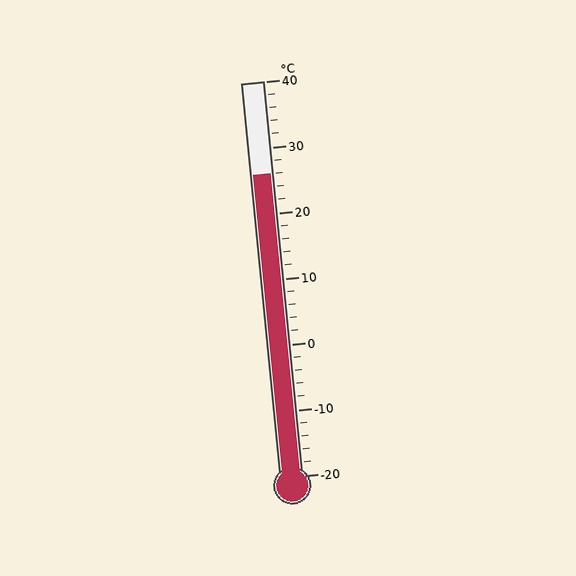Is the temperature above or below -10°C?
The temperature is above -10°C.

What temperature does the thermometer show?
The thermometer shows approximately 26°C.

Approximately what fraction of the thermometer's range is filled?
The thermometer is filled to approximately 75% of its range.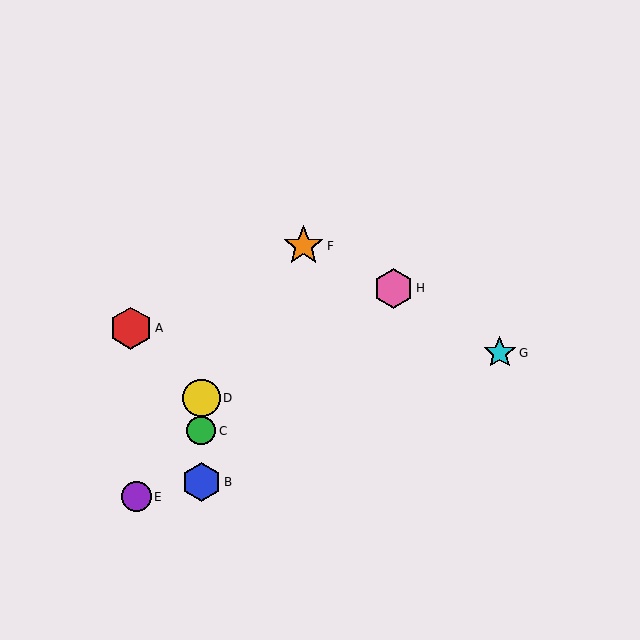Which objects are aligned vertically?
Objects B, C, D are aligned vertically.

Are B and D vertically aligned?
Yes, both are at x≈201.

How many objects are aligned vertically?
3 objects (B, C, D) are aligned vertically.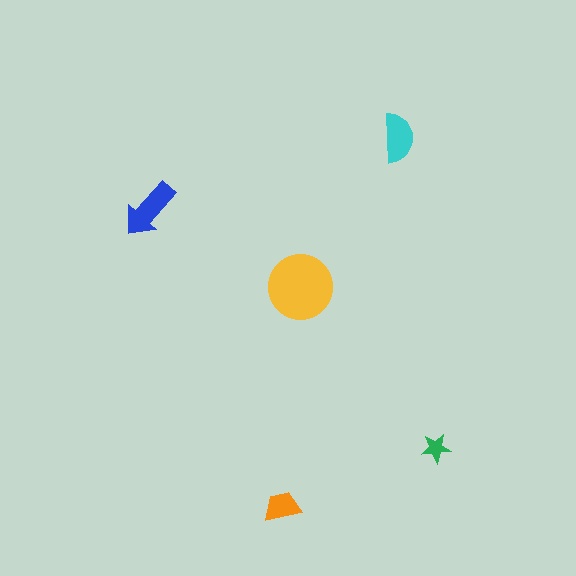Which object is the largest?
The yellow circle.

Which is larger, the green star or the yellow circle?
The yellow circle.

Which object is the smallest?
The green star.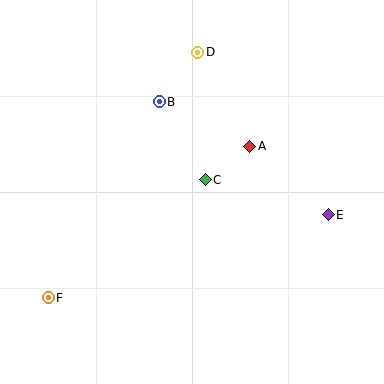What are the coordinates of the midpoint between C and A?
The midpoint between C and A is at (227, 163).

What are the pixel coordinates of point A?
Point A is at (250, 146).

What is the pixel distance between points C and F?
The distance between C and F is 196 pixels.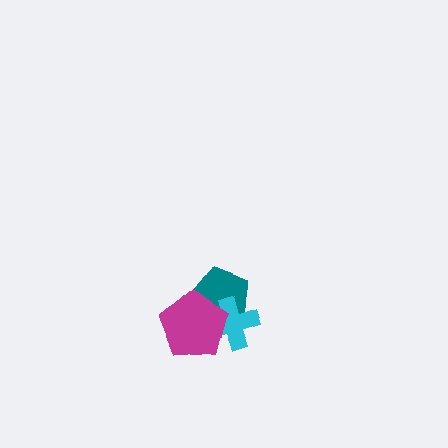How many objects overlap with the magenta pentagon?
2 objects overlap with the magenta pentagon.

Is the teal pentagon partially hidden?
Yes, it is partially covered by another shape.